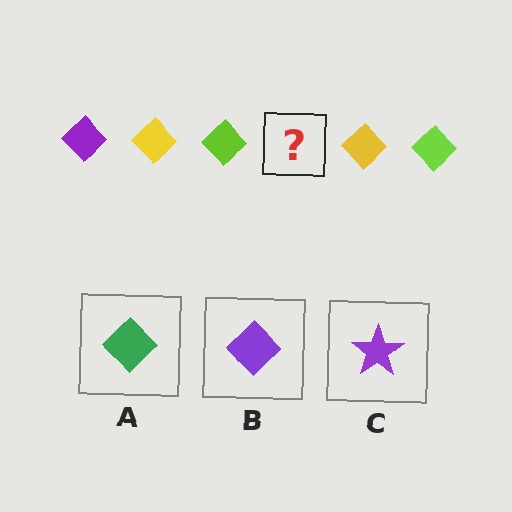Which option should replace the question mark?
Option B.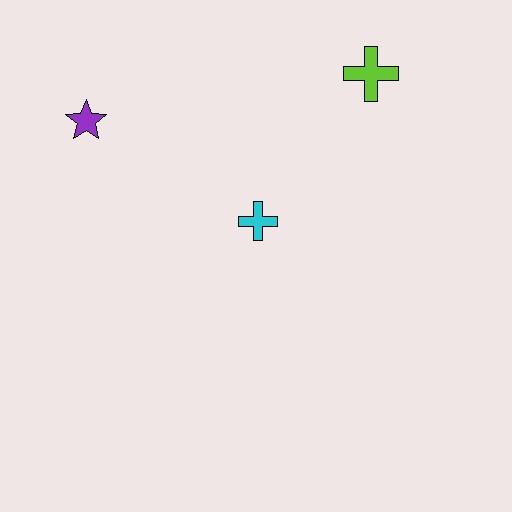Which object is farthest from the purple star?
The lime cross is farthest from the purple star.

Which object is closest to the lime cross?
The cyan cross is closest to the lime cross.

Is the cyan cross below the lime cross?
Yes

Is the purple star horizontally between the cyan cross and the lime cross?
No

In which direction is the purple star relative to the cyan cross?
The purple star is to the left of the cyan cross.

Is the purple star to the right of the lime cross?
No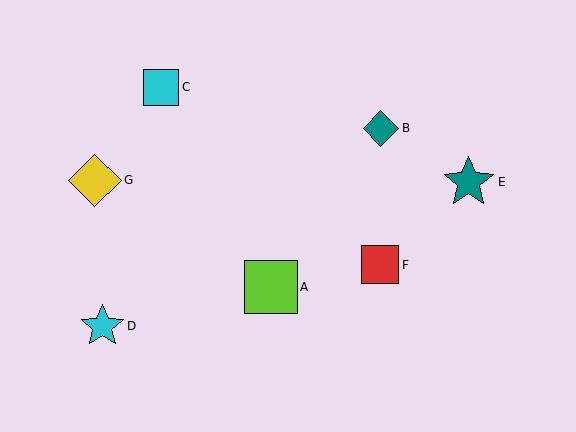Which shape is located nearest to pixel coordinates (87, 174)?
The yellow diamond (labeled G) at (95, 180) is nearest to that location.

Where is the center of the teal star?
The center of the teal star is at (469, 182).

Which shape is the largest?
The lime square (labeled A) is the largest.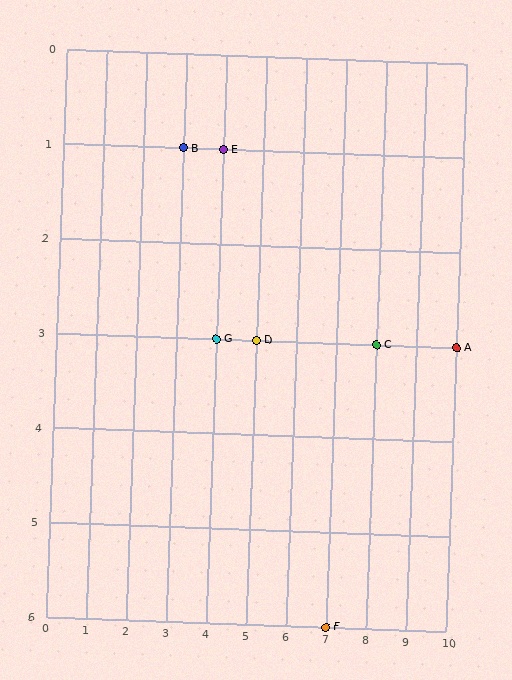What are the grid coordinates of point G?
Point G is at grid coordinates (4, 3).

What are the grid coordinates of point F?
Point F is at grid coordinates (7, 6).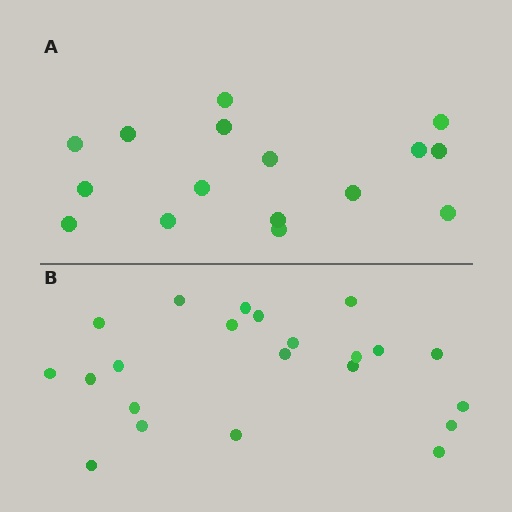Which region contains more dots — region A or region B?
Region B (the bottom region) has more dots.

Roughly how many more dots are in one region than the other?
Region B has about 6 more dots than region A.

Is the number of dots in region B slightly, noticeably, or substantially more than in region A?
Region B has noticeably more, but not dramatically so. The ratio is roughly 1.4 to 1.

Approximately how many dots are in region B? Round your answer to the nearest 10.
About 20 dots. (The exact count is 22, which rounds to 20.)